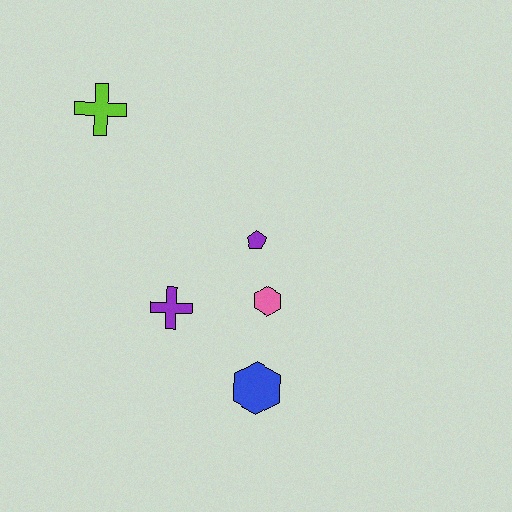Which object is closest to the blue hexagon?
The pink hexagon is closest to the blue hexagon.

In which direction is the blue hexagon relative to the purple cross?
The blue hexagon is to the right of the purple cross.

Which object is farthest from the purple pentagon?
The lime cross is farthest from the purple pentagon.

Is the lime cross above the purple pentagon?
Yes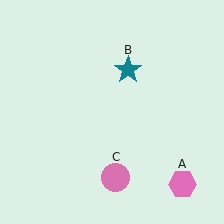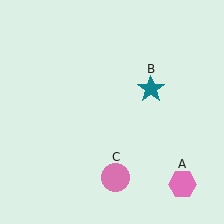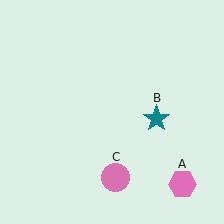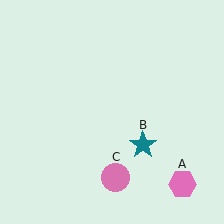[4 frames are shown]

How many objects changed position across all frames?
1 object changed position: teal star (object B).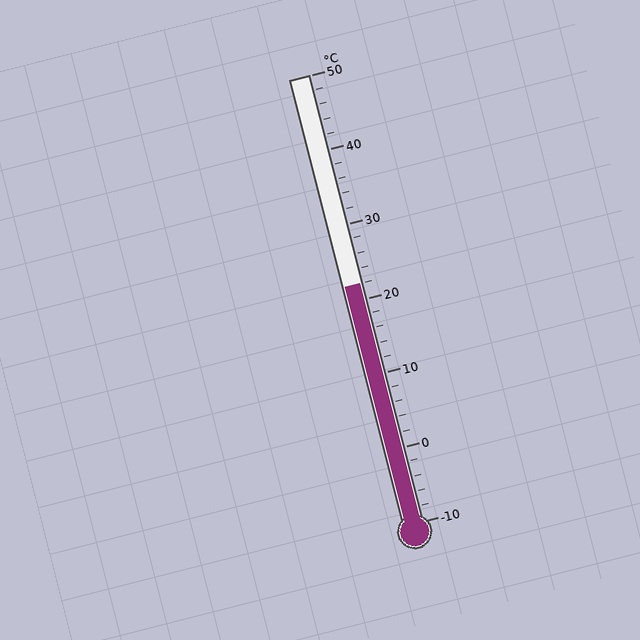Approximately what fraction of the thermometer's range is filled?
The thermometer is filled to approximately 55% of its range.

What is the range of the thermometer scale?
The thermometer scale ranges from -10°C to 50°C.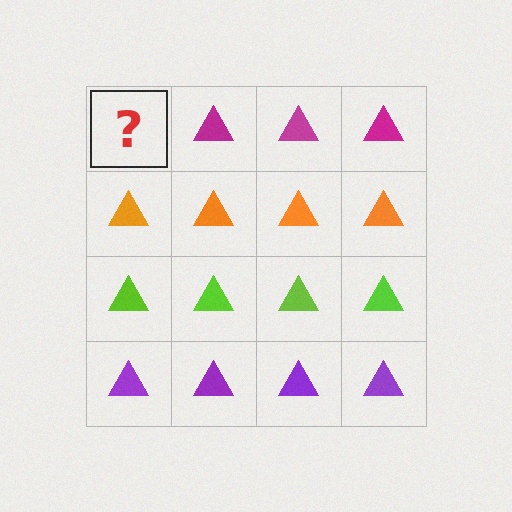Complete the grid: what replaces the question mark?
The question mark should be replaced with a magenta triangle.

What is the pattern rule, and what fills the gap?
The rule is that each row has a consistent color. The gap should be filled with a magenta triangle.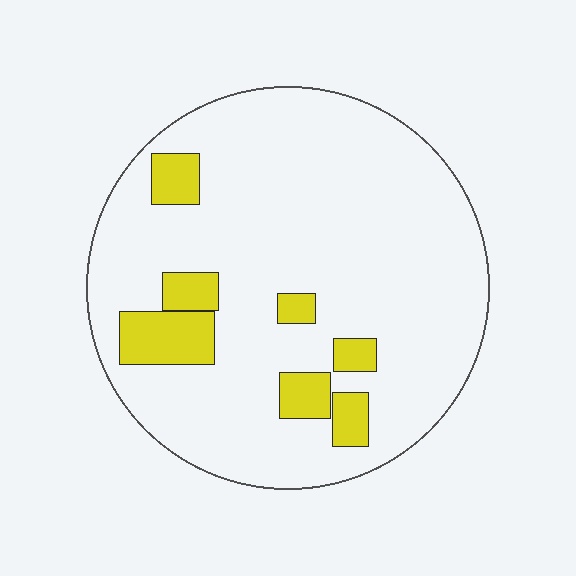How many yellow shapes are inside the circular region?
7.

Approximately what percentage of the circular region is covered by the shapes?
Approximately 15%.